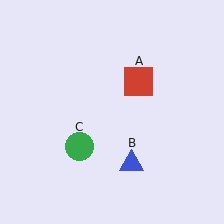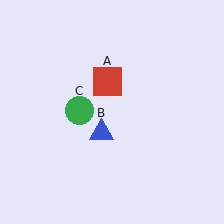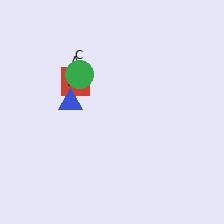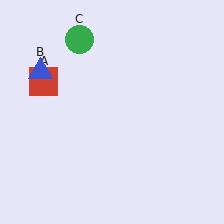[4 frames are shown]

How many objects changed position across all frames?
3 objects changed position: red square (object A), blue triangle (object B), green circle (object C).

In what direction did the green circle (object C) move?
The green circle (object C) moved up.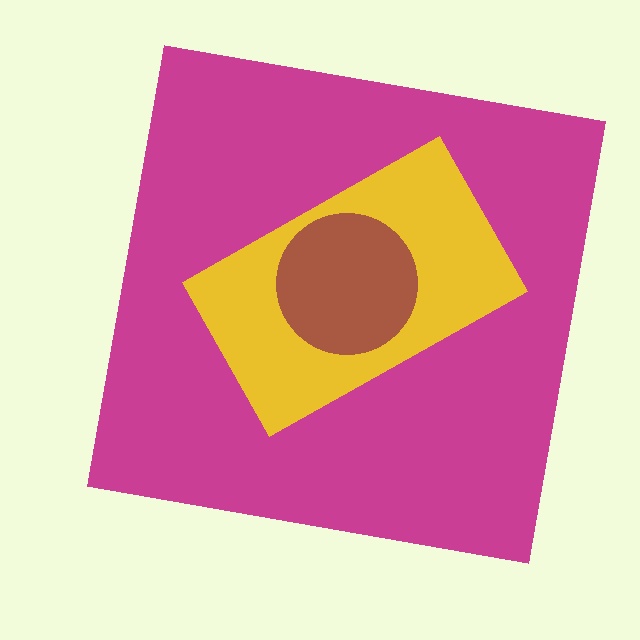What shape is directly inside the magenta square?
The yellow rectangle.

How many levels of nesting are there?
3.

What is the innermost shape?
The brown circle.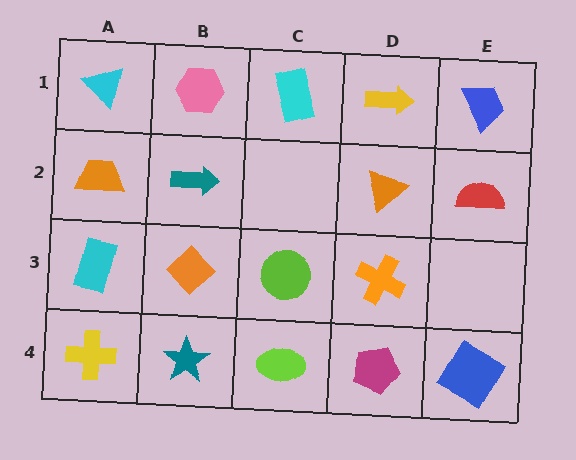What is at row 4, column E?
A blue square.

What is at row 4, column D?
A magenta pentagon.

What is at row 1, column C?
A cyan rectangle.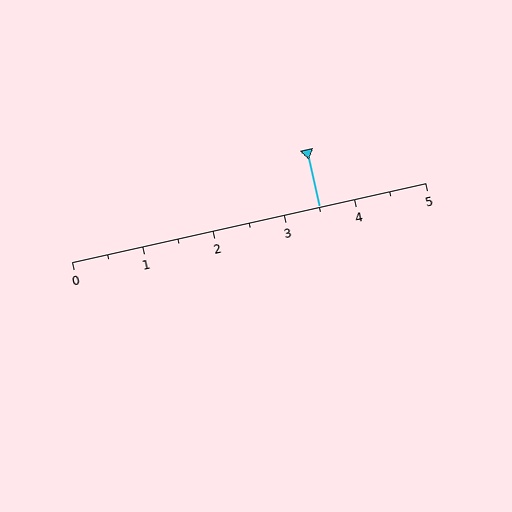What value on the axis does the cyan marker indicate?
The marker indicates approximately 3.5.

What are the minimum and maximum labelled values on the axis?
The axis runs from 0 to 5.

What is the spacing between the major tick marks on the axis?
The major ticks are spaced 1 apart.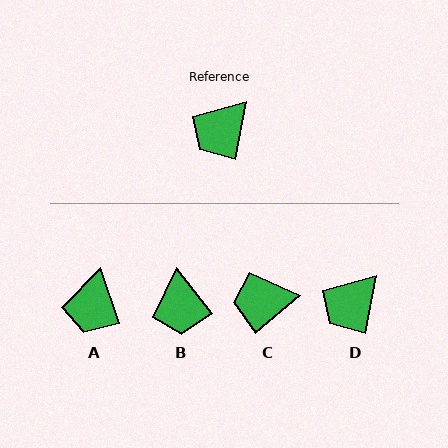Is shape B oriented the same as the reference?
No, it is off by about 49 degrees.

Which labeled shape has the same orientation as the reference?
D.